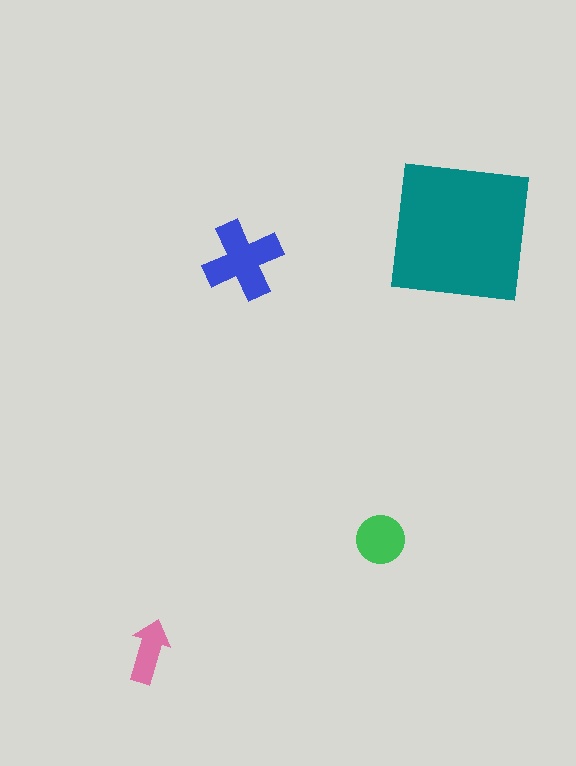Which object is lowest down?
The pink arrow is bottommost.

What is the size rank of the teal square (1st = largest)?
1st.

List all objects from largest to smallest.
The teal square, the blue cross, the green circle, the pink arrow.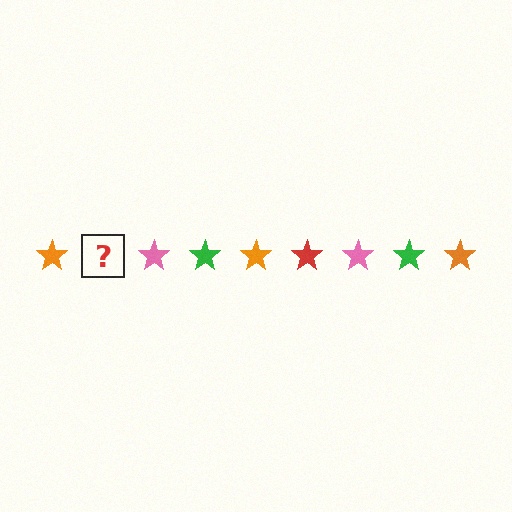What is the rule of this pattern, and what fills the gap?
The rule is that the pattern cycles through orange, red, pink, green stars. The gap should be filled with a red star.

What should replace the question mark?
The question mark should be replaced with a red star.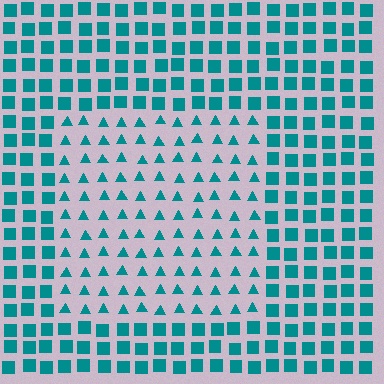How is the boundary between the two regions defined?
The boundary is defined by a change in element shape: triangles inside vs. squares outside. All elements share the same color and spacing.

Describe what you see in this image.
The image is filled with small teal elements arranged in a uniform grid. A rectangle-shaped region contains triangles, while the surrounding area contains squares. The boundary is defined purely by the change in element shape.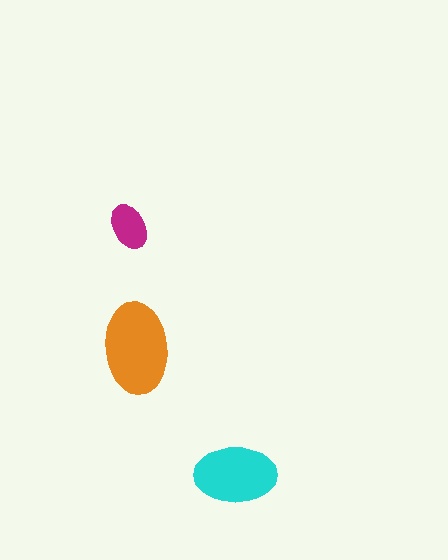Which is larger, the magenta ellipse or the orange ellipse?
The orange one.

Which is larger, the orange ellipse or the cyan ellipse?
The orange one.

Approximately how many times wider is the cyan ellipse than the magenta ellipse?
About 2 times wider.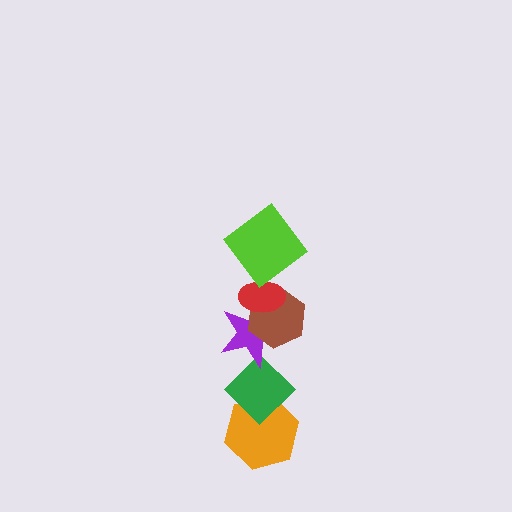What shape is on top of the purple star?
The brown hexagon is on top of the purple star.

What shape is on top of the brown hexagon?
The red ellipse is on top of the brown hexagon.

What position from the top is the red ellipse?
The red ellipse is 2nd from the top.